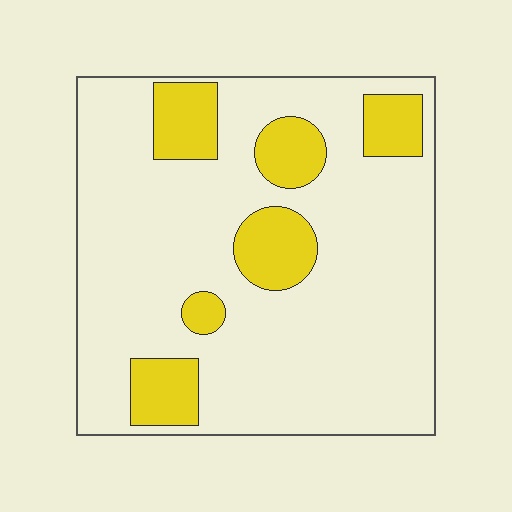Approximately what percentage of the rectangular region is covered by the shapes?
Approximately 20%.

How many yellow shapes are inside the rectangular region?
6.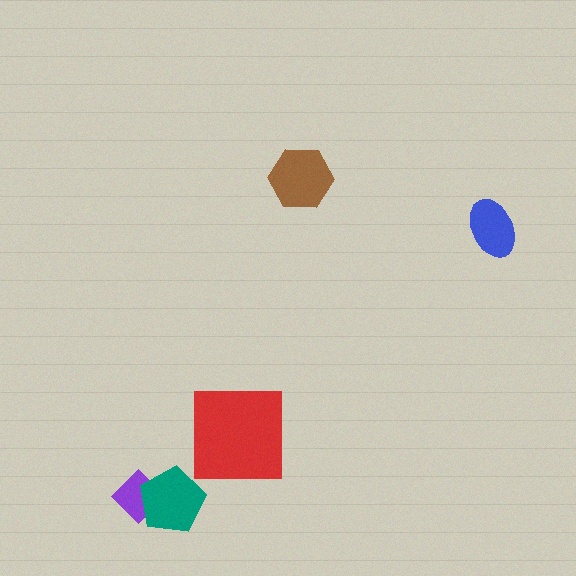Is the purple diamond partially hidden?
Yes, it is partially covered by another shape.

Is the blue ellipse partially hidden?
No, no other shape covers it.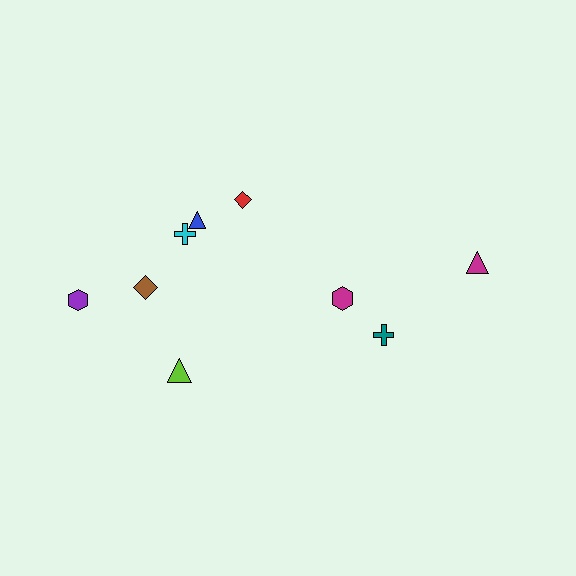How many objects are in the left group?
There are 6 objects.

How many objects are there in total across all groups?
There are 9 objects.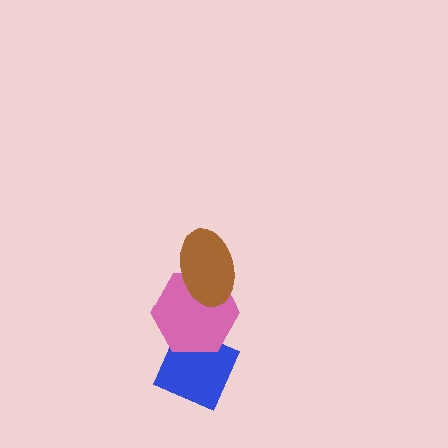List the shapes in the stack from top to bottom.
From top to bottom: the brown ellipse, the pink hexagon, the blue diamond.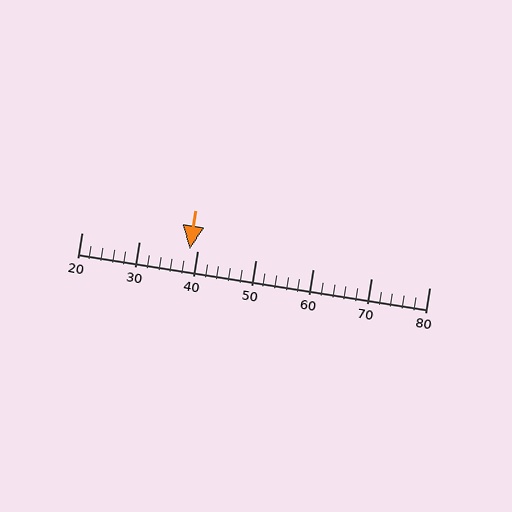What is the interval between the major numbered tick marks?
The major tick marks are spaced 10 units apart.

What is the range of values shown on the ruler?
The ruler shows values from 20 to 80.